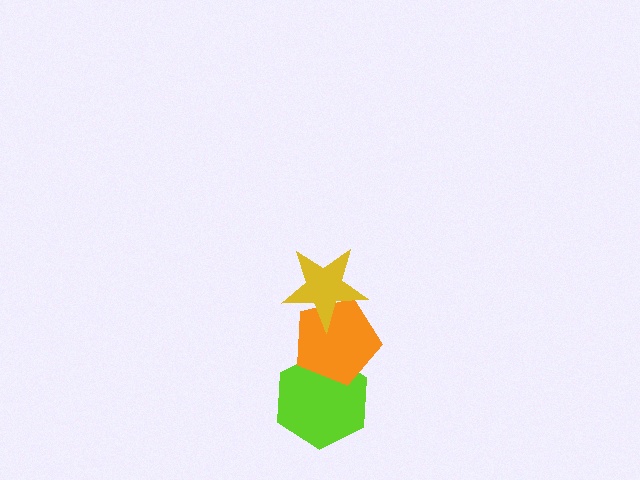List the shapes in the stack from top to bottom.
From top to bottom: the yellow star, the orange pentagon, the lime hexagon.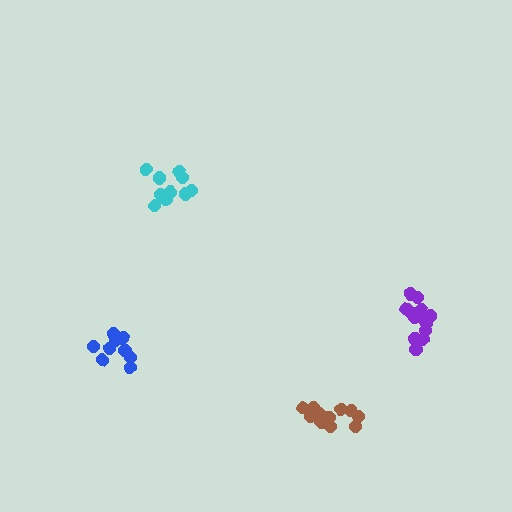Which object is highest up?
The cyan cluster is topmost.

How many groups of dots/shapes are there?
There are 4 groups.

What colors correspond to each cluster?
The clusters are colored: blue, cyan, brown, purple.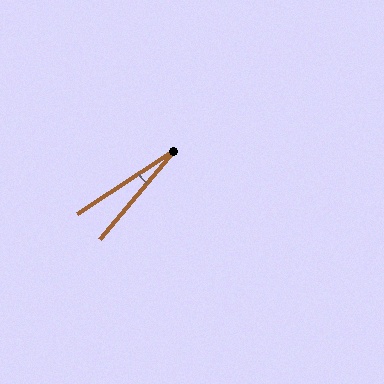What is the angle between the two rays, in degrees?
Approximately 17 degrees.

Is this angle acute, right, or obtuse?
It is acute.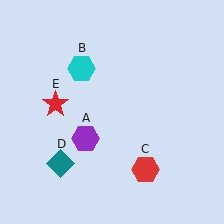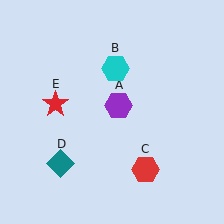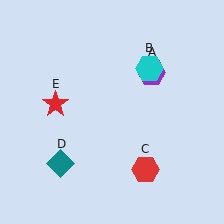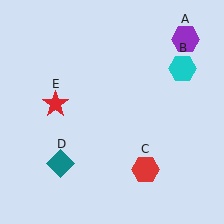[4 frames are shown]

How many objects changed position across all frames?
2 objects changed position: purple hexagon (object A), cyan hexagon (object B).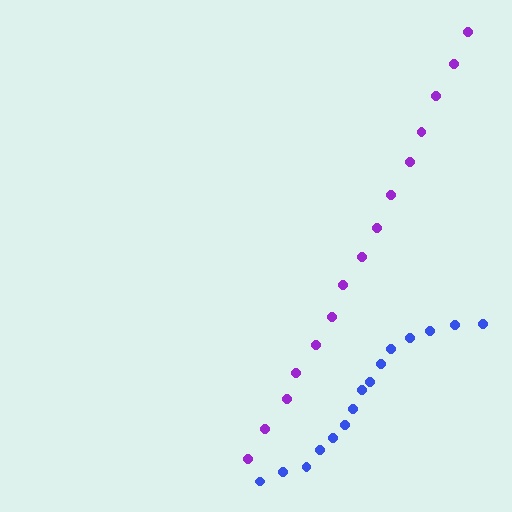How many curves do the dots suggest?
There are 2 distinct paths.